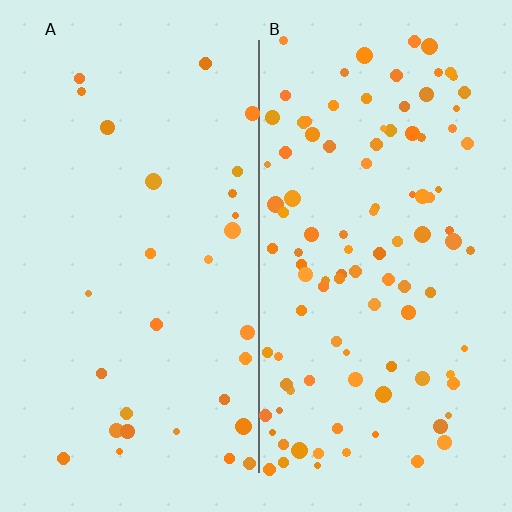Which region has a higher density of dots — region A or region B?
B (the right).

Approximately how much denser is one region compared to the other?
Approximately 3.6× — region B over region A.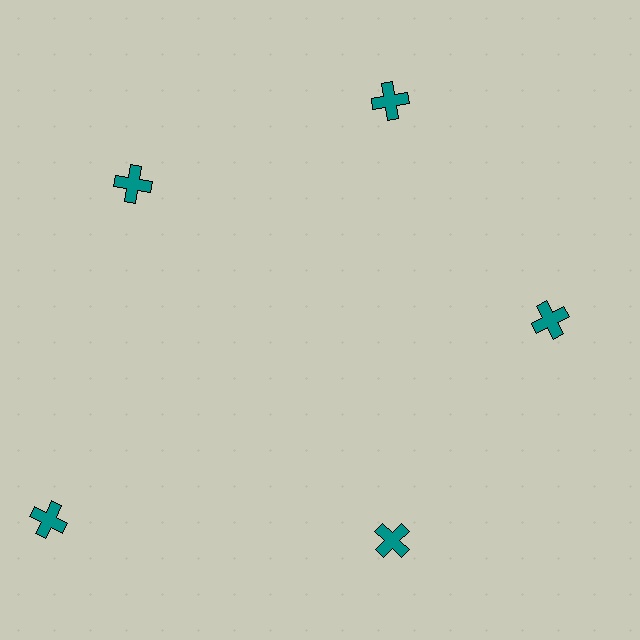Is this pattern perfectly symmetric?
No. The 5 teal crosses are arranged in a ring, but one element near the 8 o'clock position is pushed outward from the center, breaking the 5-fold rotational symmetry.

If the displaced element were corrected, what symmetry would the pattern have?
It would have 5-fold rotational symmetry — the pattern would map onto itself every 72 degrees.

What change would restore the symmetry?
The symmetry would be restored by moving it inward, back onto the ring so that all 5 crosses sit at equal angles and equal distance from the center.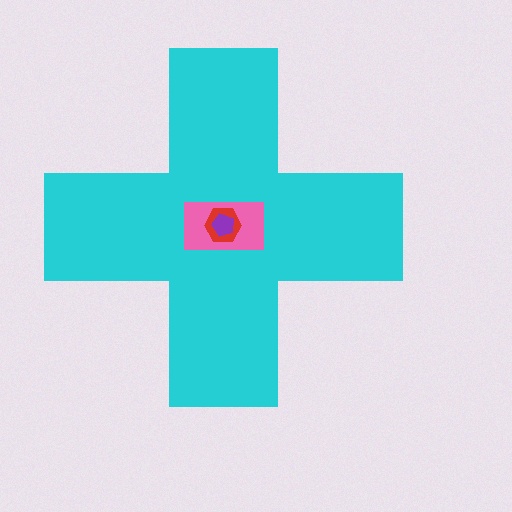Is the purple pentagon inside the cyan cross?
Yes.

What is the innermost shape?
The purple pentagon.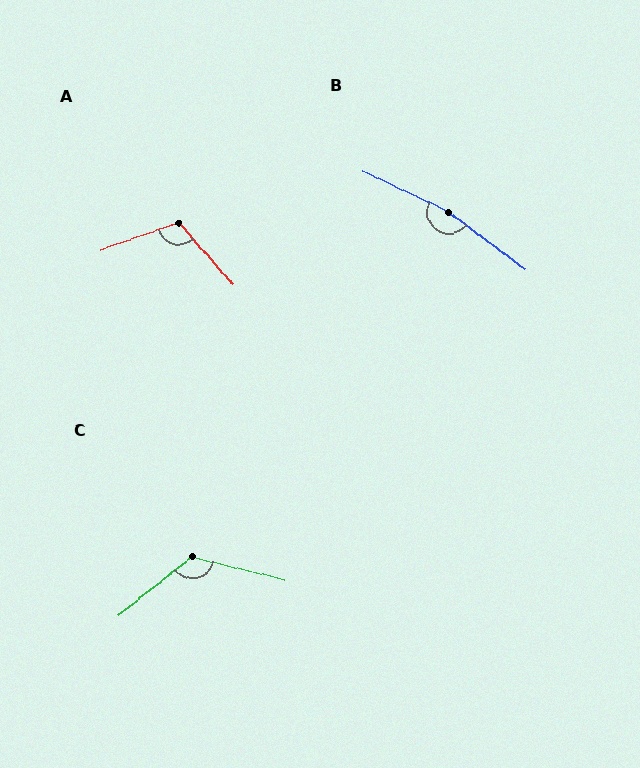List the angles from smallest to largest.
A (112°), C (127°), B (168°).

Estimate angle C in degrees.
Approximately 127 degrees.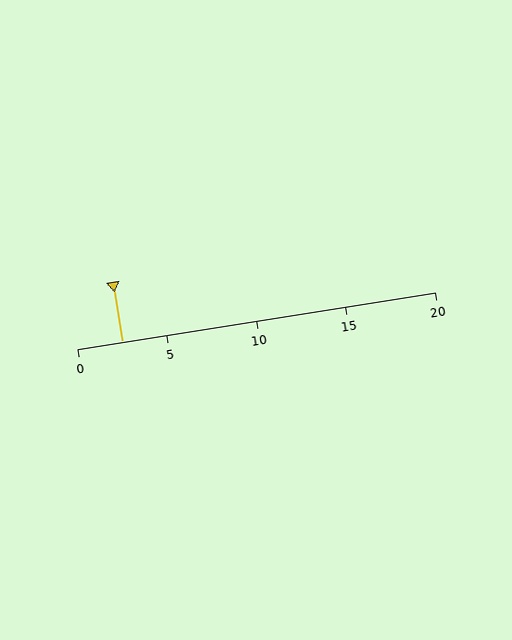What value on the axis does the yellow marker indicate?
The marker indicates approximately 2.5.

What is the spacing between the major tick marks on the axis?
The major ticks are spaced 5 apart.